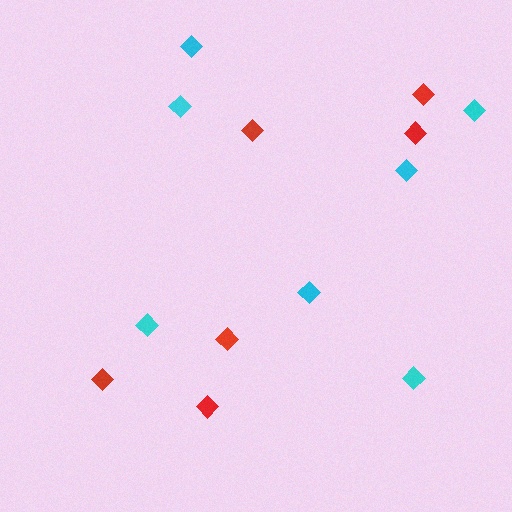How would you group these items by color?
There are 2 groups: one group of red diamonds (6) and one group of cyan diamonds (7).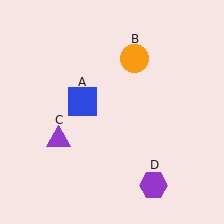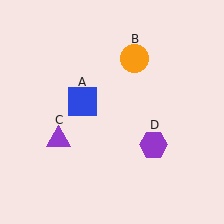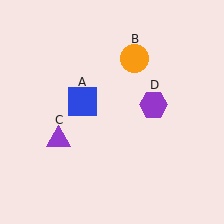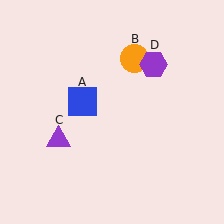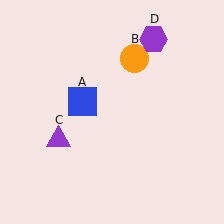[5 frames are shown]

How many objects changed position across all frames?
1 object changed position: purple hexagon (object D).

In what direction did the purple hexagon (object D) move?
The purple hexagon (object D) moved up.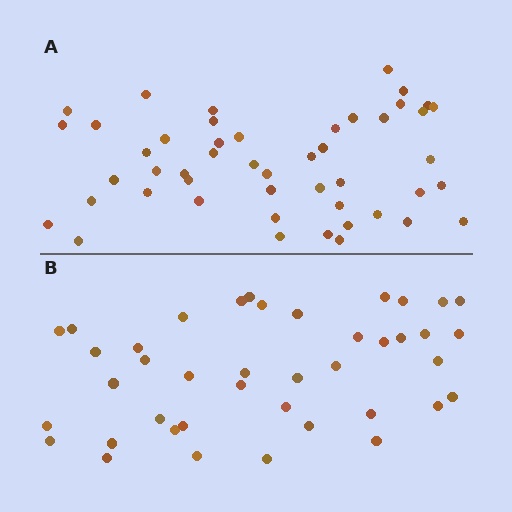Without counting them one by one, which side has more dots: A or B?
Region A (the top region) has more dots.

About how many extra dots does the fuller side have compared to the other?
Region A has roughly 8 or so more dots than region B.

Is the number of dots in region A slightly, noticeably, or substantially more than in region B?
Region A has only slightly more — the two regions are fairly close. The ratio is roughly 1.2 to 1.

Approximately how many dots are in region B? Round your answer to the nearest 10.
About 40 dots. (The exact count is 41, which rounds to 40.)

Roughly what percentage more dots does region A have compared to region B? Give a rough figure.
About 15% more.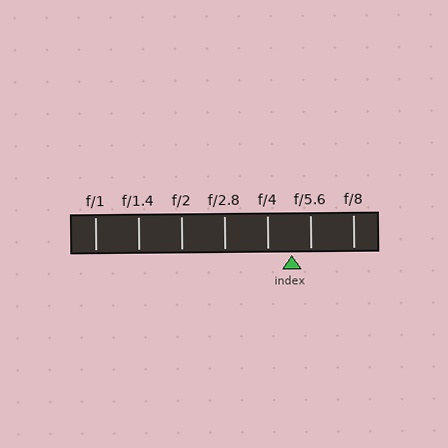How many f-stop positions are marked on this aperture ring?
There are 7 f-stop positions marked.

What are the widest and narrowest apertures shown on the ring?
The widest aperture shown is f/1 and the narrowest is f/8.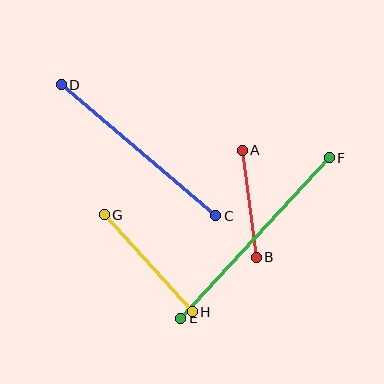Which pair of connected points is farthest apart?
Points E and F are farthest apart.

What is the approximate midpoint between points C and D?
The midpoint is at approximately (139, 150) pixels.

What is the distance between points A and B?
The distance is approximately 108 pixels.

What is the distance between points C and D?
The distance is approximately 202 pixels.